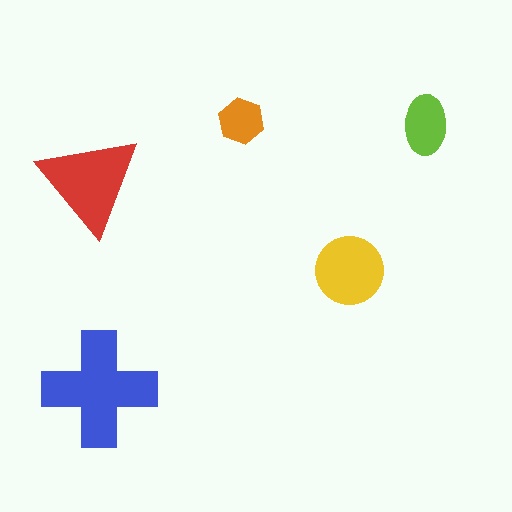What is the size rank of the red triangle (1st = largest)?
2nd.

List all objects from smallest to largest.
The orange hexagon, the lime ellipse, the yellow circle, the red triangle, the blue cross.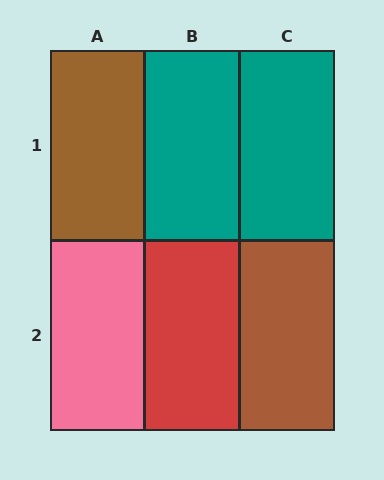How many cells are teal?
2 cells are teal.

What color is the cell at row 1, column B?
Teal.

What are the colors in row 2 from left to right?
Pink, red, brown.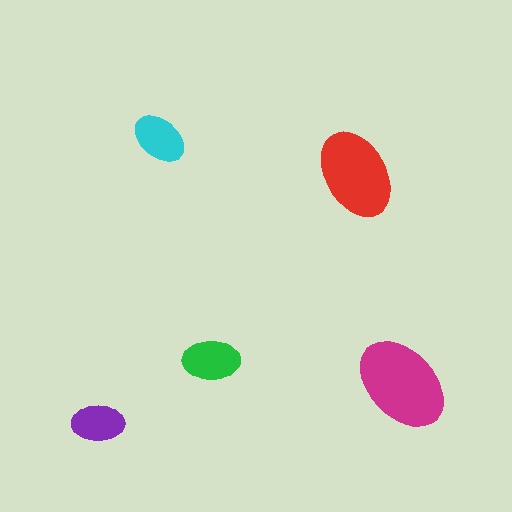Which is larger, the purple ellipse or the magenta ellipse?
The magenta one.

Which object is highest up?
The cyan ellipse is topmost.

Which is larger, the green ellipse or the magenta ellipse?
The magenta one.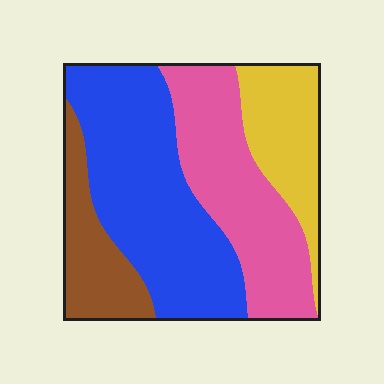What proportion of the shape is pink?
Pink takes up about one quarter (1/4) of the shape.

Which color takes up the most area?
Blue, at roughly 40%.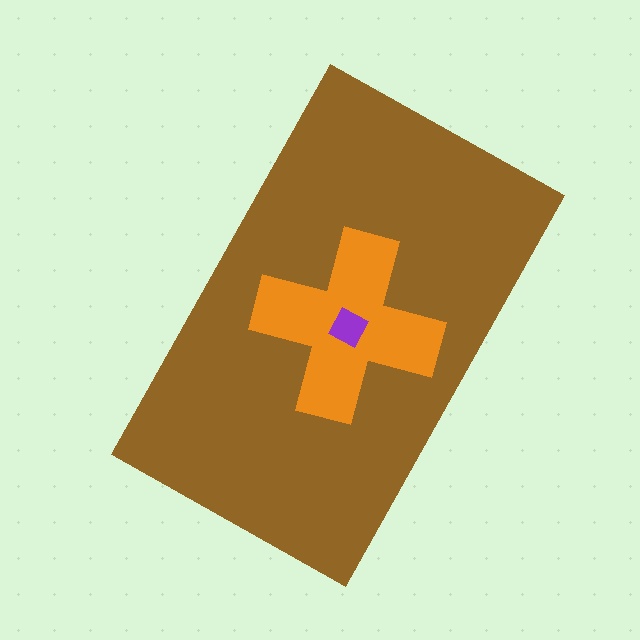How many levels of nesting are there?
3.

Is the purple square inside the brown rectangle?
Yes.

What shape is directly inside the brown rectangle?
The orange cross.